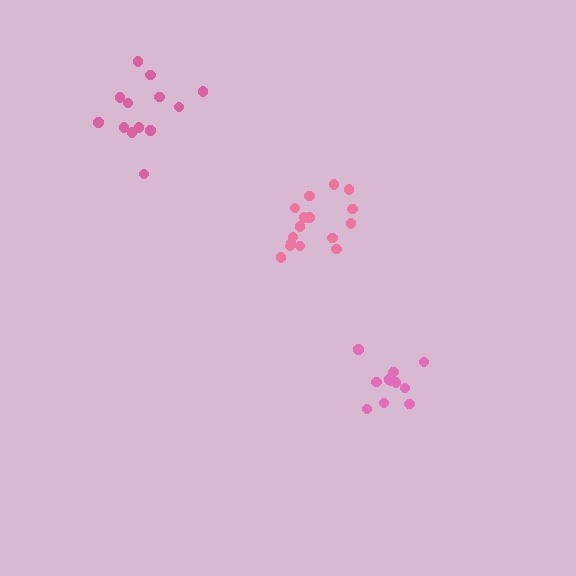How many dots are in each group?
Group 1: 11 dots, Group 2: 16 dots, Group 3: 13 dots (40 total).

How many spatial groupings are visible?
There are 3 spatial groupings.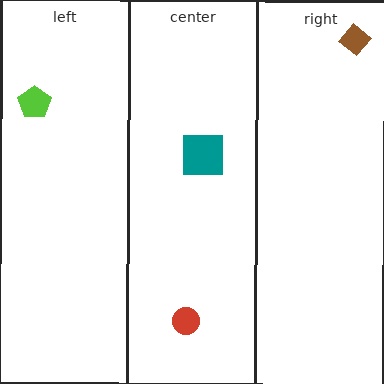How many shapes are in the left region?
1.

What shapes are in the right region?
The brown diamond.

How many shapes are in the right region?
1.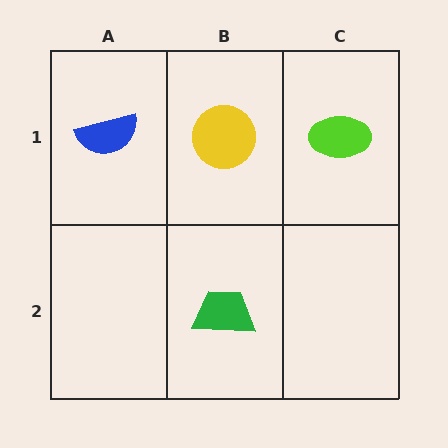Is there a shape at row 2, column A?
No, that cell is empty.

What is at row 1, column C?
A lime ellipse.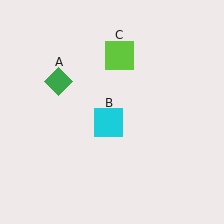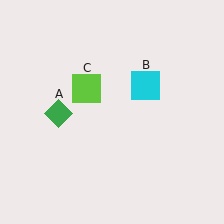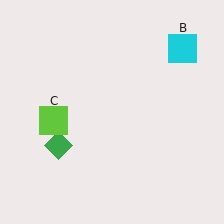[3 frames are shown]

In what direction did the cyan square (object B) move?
The cyan square (object B) moved up and to the right.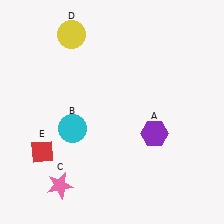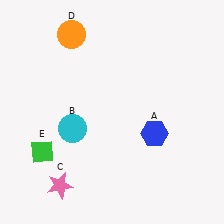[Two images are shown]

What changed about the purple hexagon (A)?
In Image 1, A is purple. In Image 2, it changed to blue.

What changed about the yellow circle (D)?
In Image 1, D is yellow. In Image 2, it changed to orange.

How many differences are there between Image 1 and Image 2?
There are 3 differences between the two images.